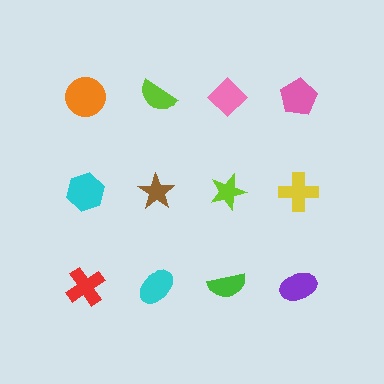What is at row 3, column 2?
A cyan ellipse.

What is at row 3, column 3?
A green semicircle.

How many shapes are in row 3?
4 shapes.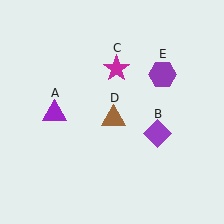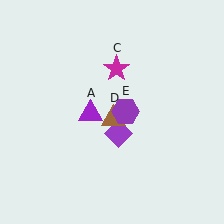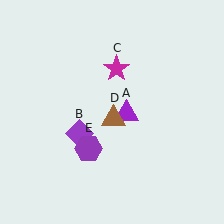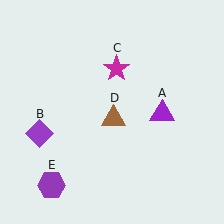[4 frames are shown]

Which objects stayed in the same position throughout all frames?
Magenta star (object C) and brown triangle (object D) remained stationary.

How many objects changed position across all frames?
3 objects changed position: purple triangle (object A), purple diamond (object B), purple hexagon (object E).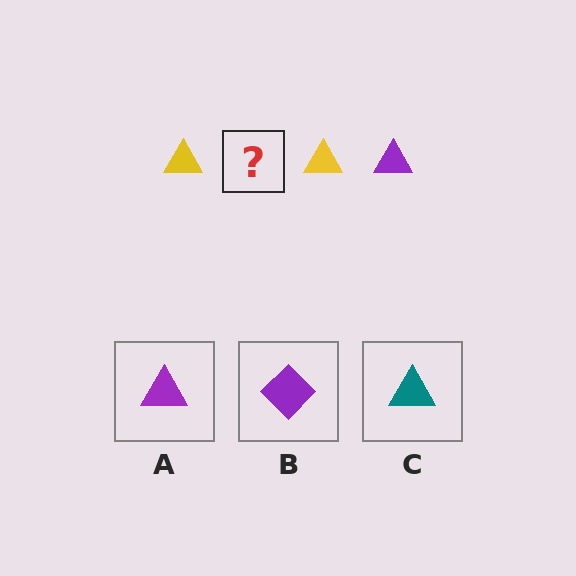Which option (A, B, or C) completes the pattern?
A.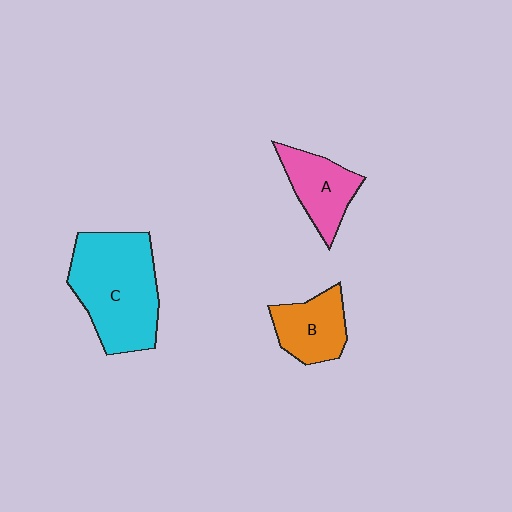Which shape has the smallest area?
Shape B (orange).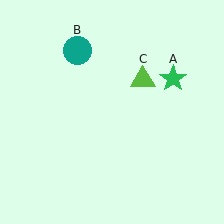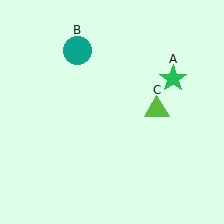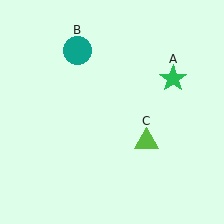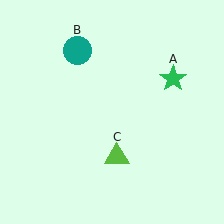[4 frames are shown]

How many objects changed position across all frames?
1 object changed position: lime triangle (object C).